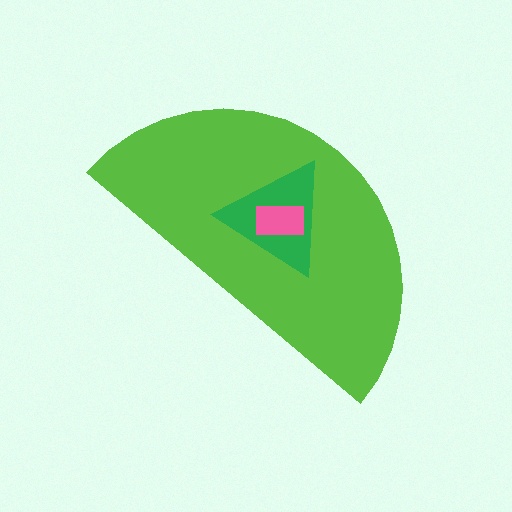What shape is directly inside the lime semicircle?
The green triangle.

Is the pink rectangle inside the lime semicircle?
Yes.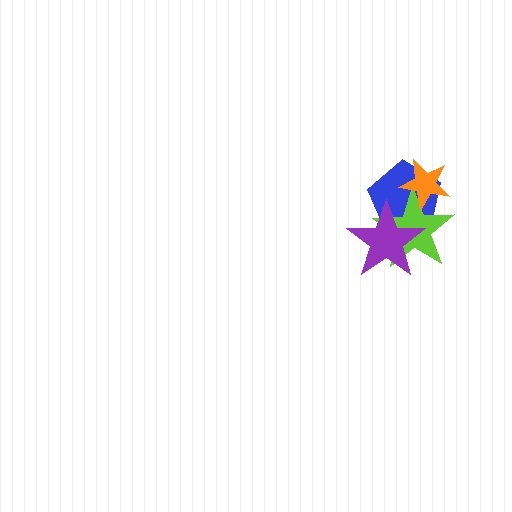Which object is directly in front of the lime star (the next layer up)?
The purple star is directly in front of the lime star.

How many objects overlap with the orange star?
2 objects overlap with the orange star.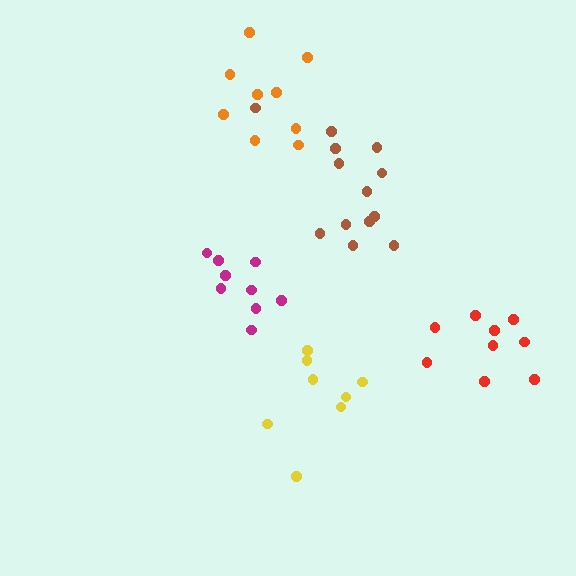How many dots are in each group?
Group 1: 13 dots, Group 2: 9 dots, Group 3: 8 dots, Group 4: 9 dots, Group 5: 9 dots (48 total).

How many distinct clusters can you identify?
There are 5 distinct clusters.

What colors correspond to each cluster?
The clusters are colored: brown, magenta, yellow, orange, red.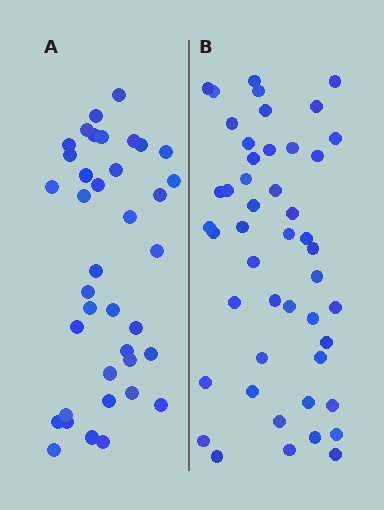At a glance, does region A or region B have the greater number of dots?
Region B (the right region) has more dots.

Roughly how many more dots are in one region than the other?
Region B has roughly 8 or so more dots than region A.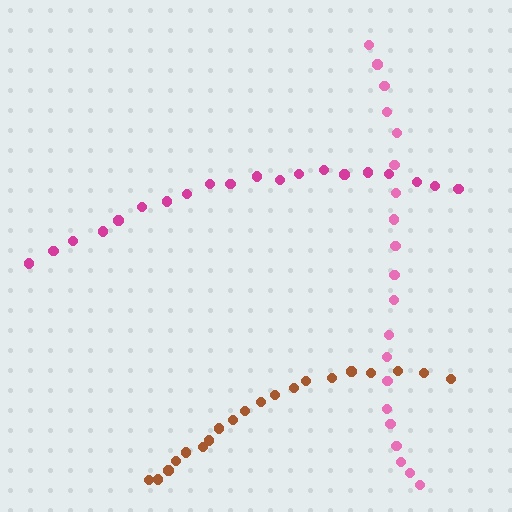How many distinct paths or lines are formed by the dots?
There are 3 distinct paths.